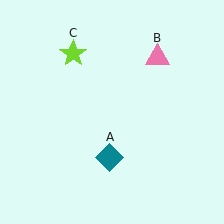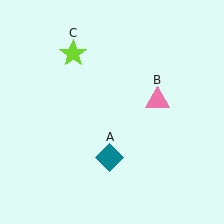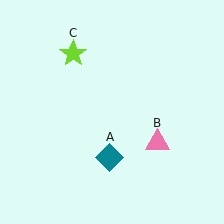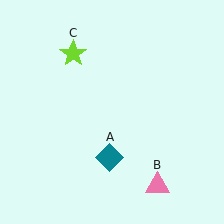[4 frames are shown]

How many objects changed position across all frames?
1 object changed position: pink triangle (object B).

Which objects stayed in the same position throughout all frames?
Teal diamond (object A) and lime star (object C) remained stationary.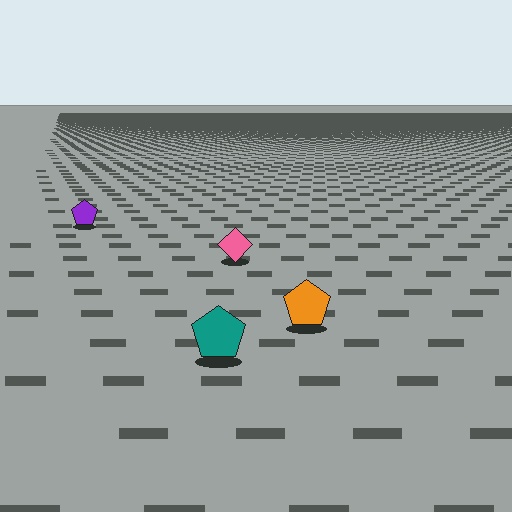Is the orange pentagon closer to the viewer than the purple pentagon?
Yes. The orange pentagon is closer — you can tell from the texture gradient: the ground texture is coarser near it.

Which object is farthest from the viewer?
The purple pentagon is farthest from the viewer. It appears smaller and the ground texture around it is denser.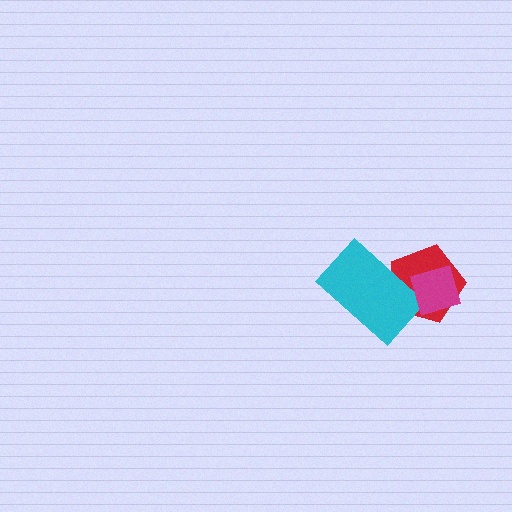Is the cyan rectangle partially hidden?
Yes, it is partially covered by another shape.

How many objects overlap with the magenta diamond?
2 objects overlap with the magenta diamond.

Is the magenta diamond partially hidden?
No, no other shape covers it.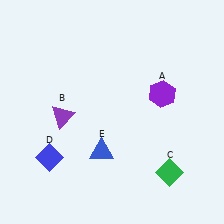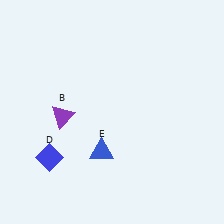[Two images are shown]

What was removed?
The green diamond (C), the purple hexagon (A) were removed in Image 2.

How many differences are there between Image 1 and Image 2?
There are 2 differences between the two images.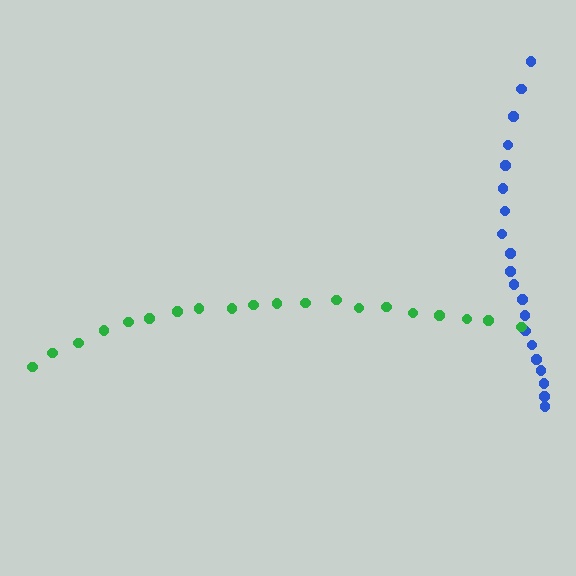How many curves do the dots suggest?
There are 2 distinct paths.